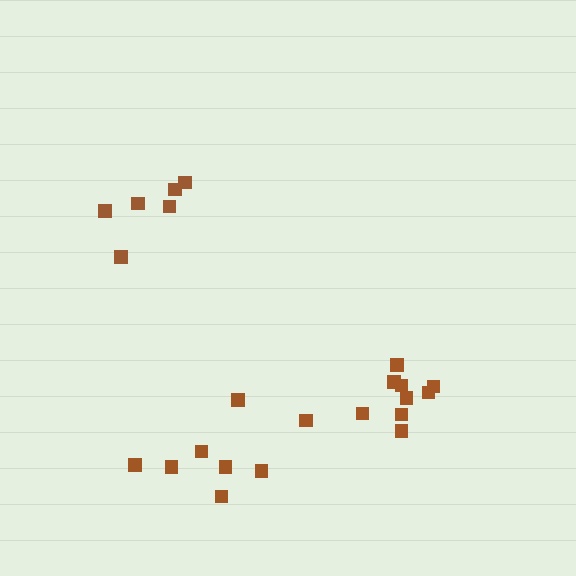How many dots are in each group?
Group 1: 10 dots, Group 2: 7 dots, Group 3: 6 dots (23 total).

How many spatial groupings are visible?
There are 3 spatial groupings.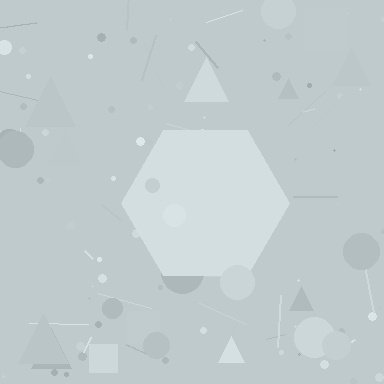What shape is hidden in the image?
A hexagon is hidden in the image.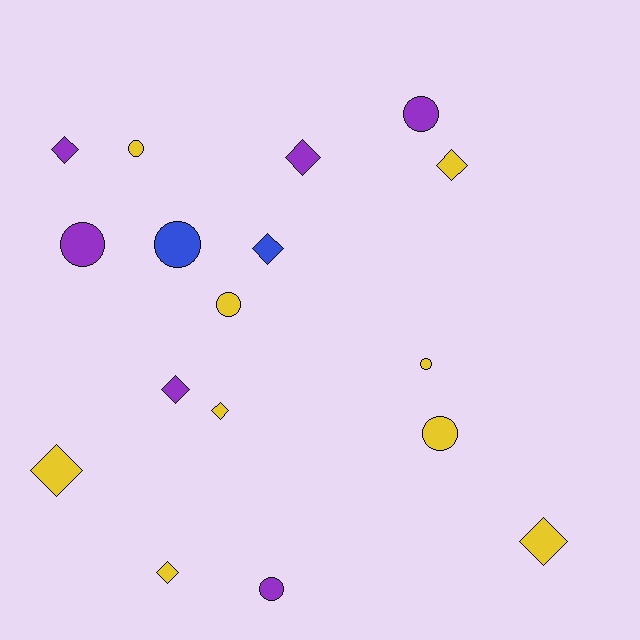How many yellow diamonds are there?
There are 5 yellow diamonds.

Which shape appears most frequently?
Diamond, with 9 objects.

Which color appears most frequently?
Yellow, with 9 objects.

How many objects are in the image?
There are 17 objects.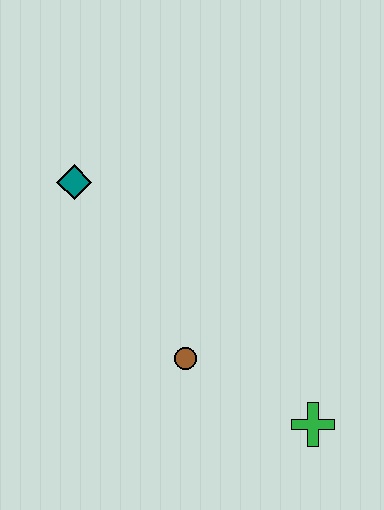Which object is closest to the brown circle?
The green cross is closest to the brown circle.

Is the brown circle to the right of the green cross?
No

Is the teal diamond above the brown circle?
Yes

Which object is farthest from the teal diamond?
The green cross is farthest from the teal diamond.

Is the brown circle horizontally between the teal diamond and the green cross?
Yes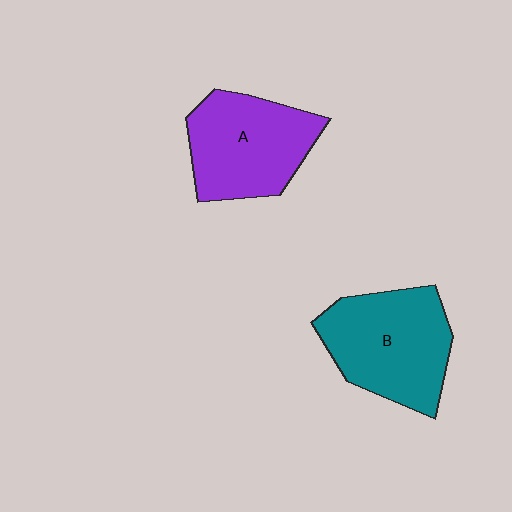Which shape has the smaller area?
Shape A (purple).